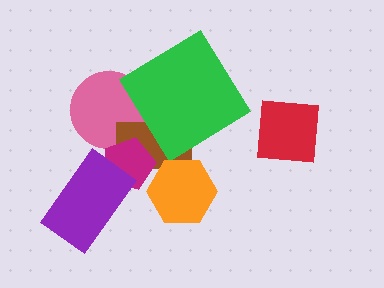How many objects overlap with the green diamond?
2 objects overlap with the green diamond.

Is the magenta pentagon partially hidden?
Yes, it is partially covered by another shape.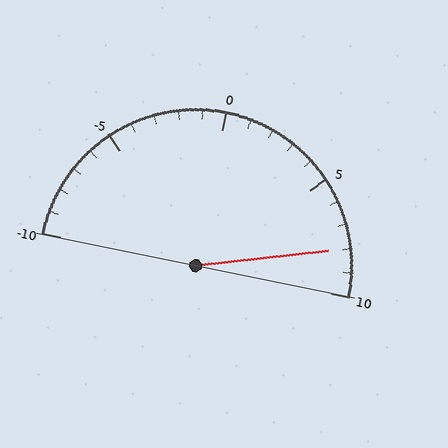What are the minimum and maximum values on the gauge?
The gauge ranges from -10 to 10.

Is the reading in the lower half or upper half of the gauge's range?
The reading is in the upper half of the range (-10 to 10).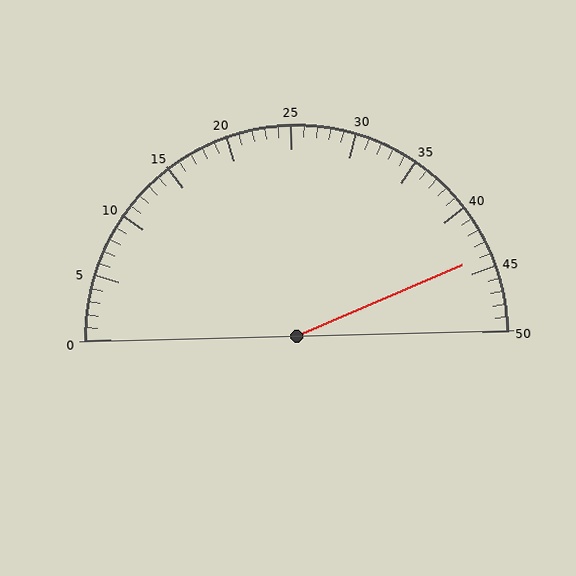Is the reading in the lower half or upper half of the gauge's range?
The reading is in the upper half of the range (0 to 50).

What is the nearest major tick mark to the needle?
The nearest major tick mark is 45.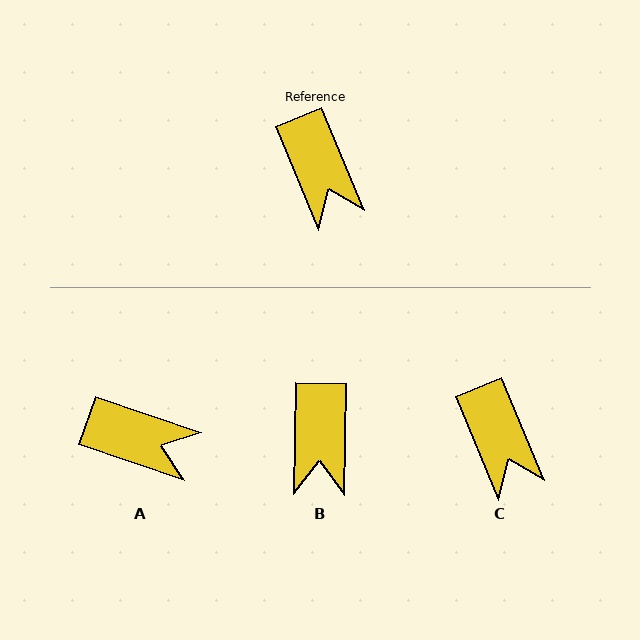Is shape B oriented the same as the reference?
No, it is off by about 24 degrees.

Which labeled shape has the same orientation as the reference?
C.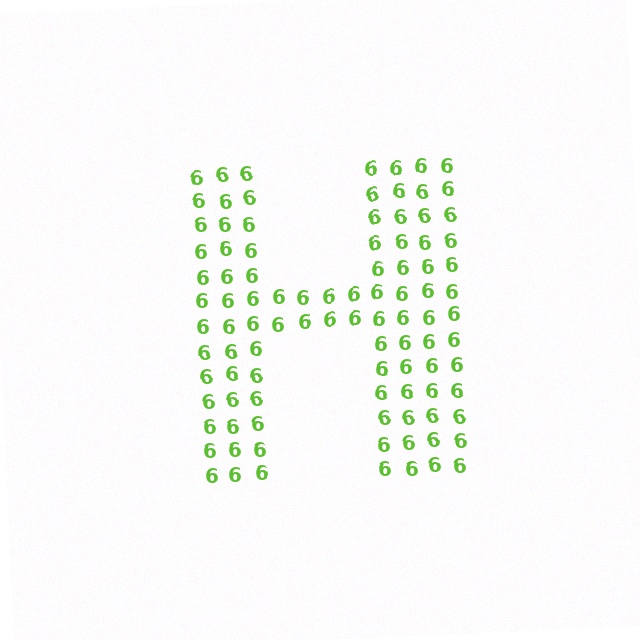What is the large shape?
The large shape is the letter H.